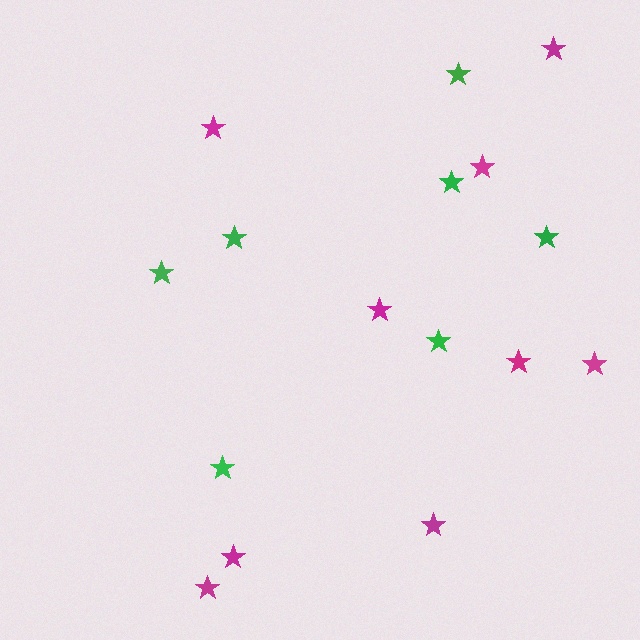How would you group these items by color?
There are 2 groups: one group of magenta stars (9) and one group of green stars (7).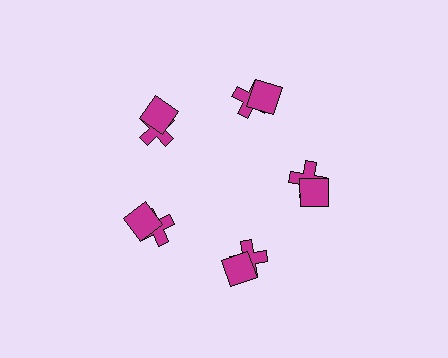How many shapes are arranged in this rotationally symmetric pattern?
There are 10 shapes, arranged in 5 groups of 2.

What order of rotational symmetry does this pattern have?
This pattern has 5-fold rotational symmetry.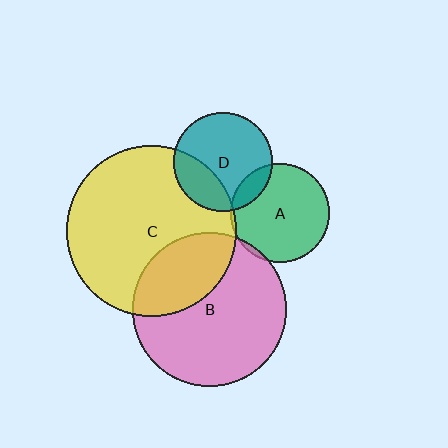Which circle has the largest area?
Circle C (yellow).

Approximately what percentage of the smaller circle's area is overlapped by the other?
Approximately 5%.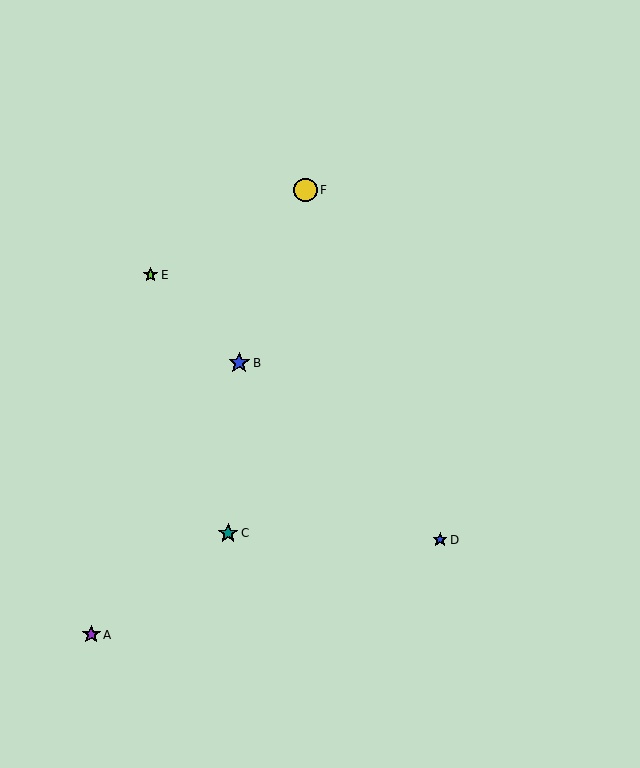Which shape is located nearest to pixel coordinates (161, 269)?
The lime star (labeled E) at (151, 275) is nearest to that location.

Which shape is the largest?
The yellow circle (labeled F) is the largest.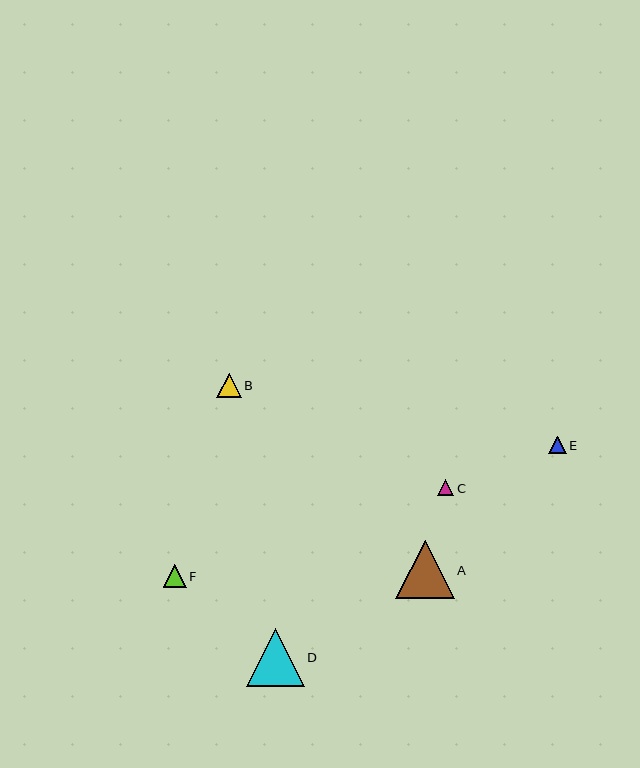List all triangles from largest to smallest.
From largest to smallest: A, D, B, F, E, C.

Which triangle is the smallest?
Triangle C is the smallest with a size of approximately 16 pixels.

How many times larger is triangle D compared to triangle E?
Triangle D is approximately 3.2 times the size of triangle E.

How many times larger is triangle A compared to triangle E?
Triangle A is approximately 3.3 times the size of triangle E.